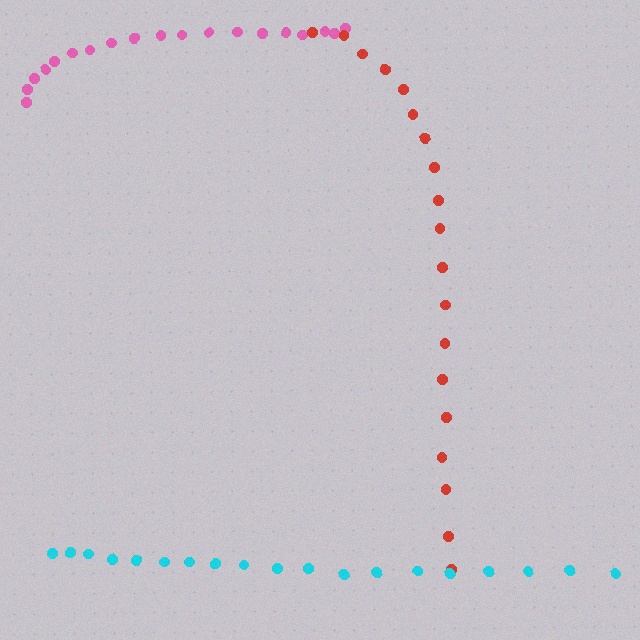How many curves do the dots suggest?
There are 3 distinct paths.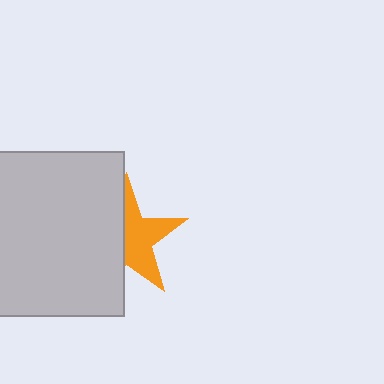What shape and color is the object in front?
The object in front is a light gray square.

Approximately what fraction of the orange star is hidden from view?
Roughly 49% of the orange star is hidden behind the light gray square.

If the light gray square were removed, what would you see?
You would see the complete orange star.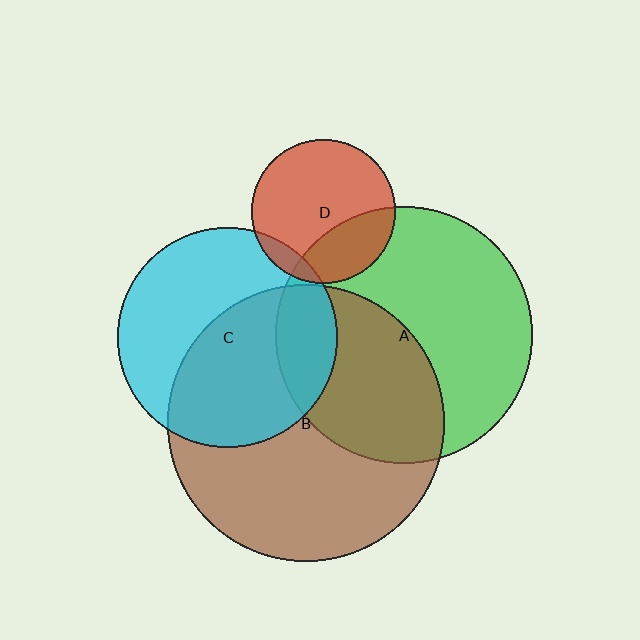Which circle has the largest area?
Circle B (brown).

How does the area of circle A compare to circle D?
Approximately 3.2 times.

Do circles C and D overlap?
Yes.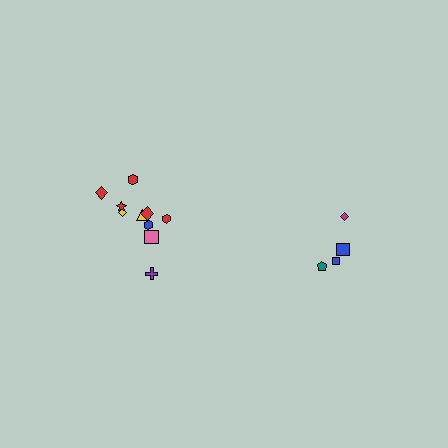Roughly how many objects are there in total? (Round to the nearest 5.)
Roughly 15 objects in total.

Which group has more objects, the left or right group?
The left group.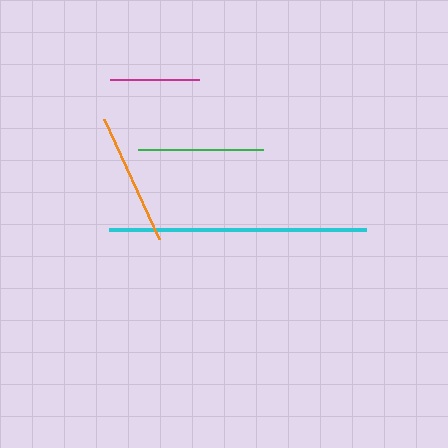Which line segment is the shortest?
The magenta line is the shortest at approximately 89 pixels.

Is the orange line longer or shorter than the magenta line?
The orange line is longer than the magenta line.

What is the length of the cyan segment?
The cyan segment is approximately 257 pixels long.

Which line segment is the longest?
The cyan line is the longest at approximately 257 pixels.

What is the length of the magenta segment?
The magenta segment is approximately 89 pixels long.